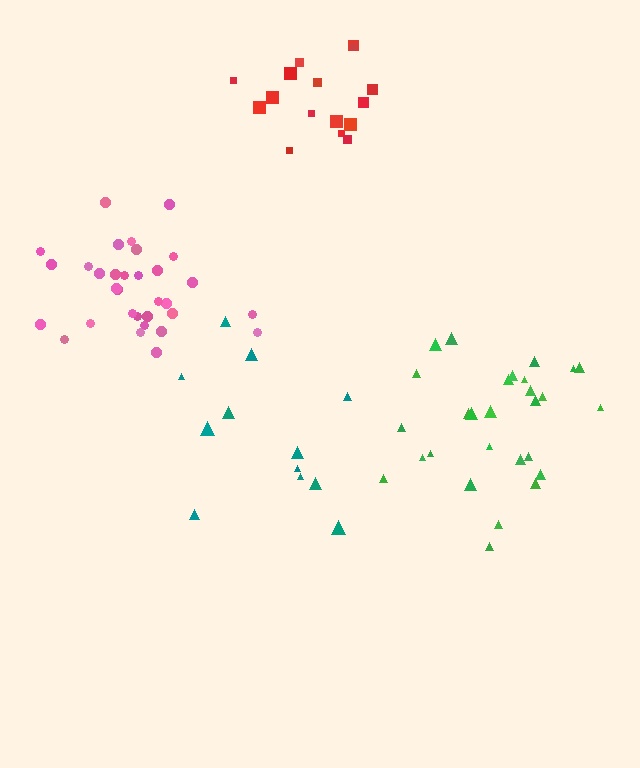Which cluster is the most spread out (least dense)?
Teal.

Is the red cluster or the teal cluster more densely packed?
Red.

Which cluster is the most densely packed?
Pink.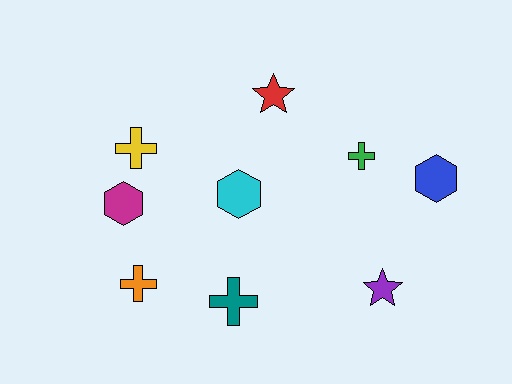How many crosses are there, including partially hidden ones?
There are 4 crosses.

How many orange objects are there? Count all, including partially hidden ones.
There is 1 orange object.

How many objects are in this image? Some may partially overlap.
There are 9 objects.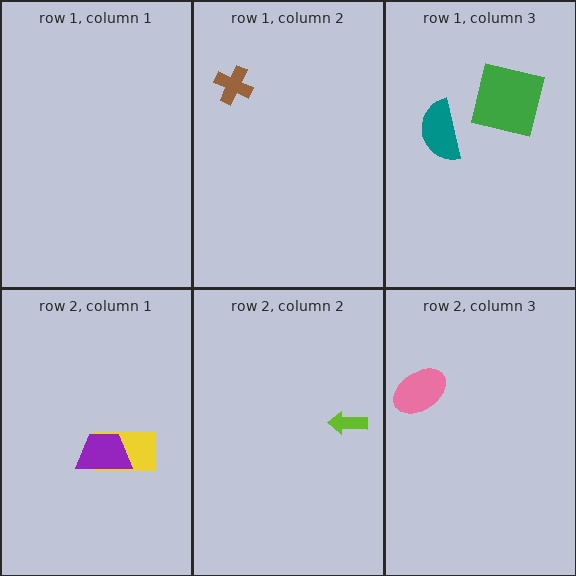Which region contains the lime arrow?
The row 2, column 2 region.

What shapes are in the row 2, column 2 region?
The lime arrow.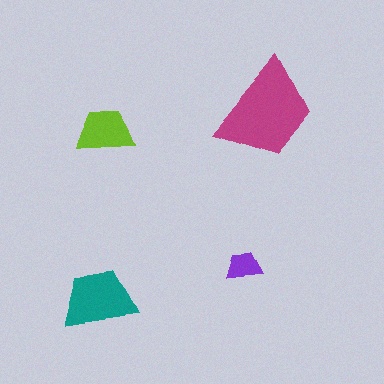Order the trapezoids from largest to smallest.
the magenta one, the teal one, the lime one, the purple one.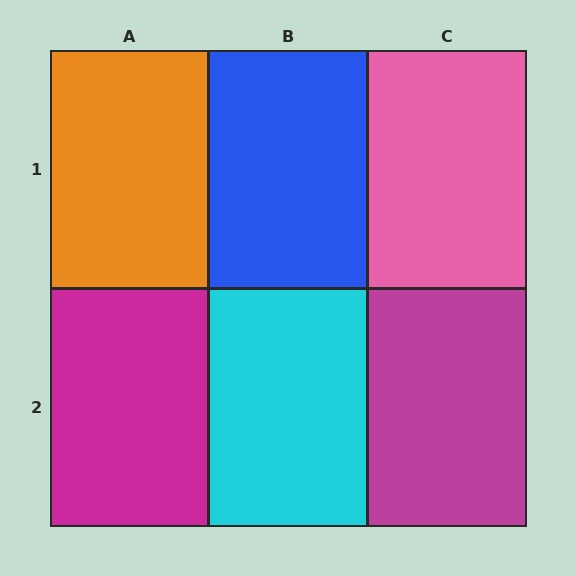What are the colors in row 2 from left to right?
Magenta, cyan, magenta.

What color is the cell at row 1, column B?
Blue.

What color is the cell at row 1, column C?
Pink.